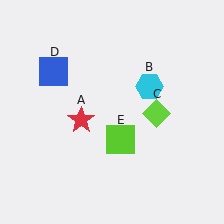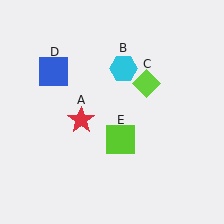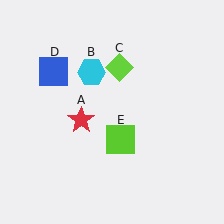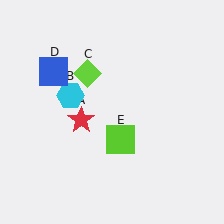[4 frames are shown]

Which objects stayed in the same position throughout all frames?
Red star (object A) and blue square (object D) and lime square (object E) remained stationary.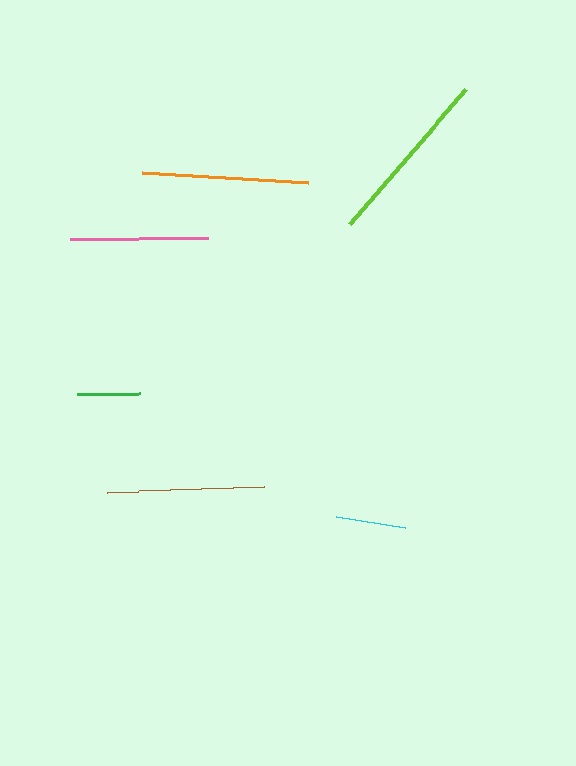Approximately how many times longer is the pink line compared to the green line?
The pink line is approximately 2.2 times the length of the green line.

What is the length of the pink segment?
The pink segment is approximately 139 pixels long.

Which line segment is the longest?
The lime line is the longest at approximately 177 pixels.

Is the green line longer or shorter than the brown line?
The brown line is longer than the green line.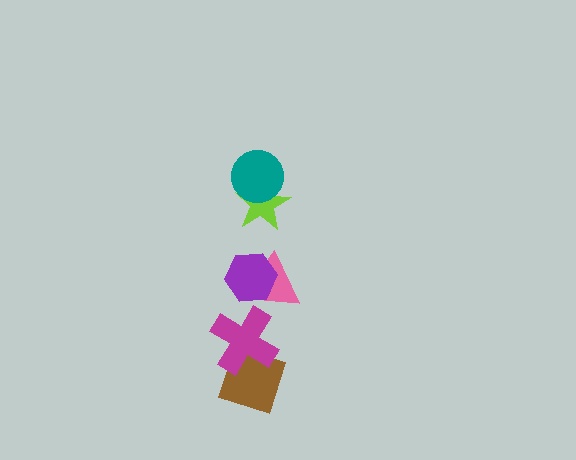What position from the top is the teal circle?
The teal circle is 1st from the top.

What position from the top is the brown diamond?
The brown diamond is 6th from the top.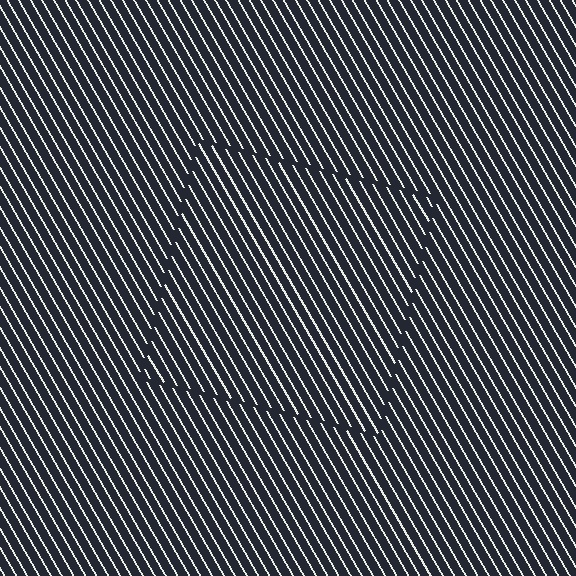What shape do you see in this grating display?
An illusory square. The interior of the shape contains the same grating, shifted by half a period — the contour is defined by the phase discontinuity where line-ends from the inner and outer gratings abut.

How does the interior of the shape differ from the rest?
The interior of the shape contains the same grating, shifted by half a period — the contour is defined by the phase discontinuity where line-ends from the inner and outer gratings abut.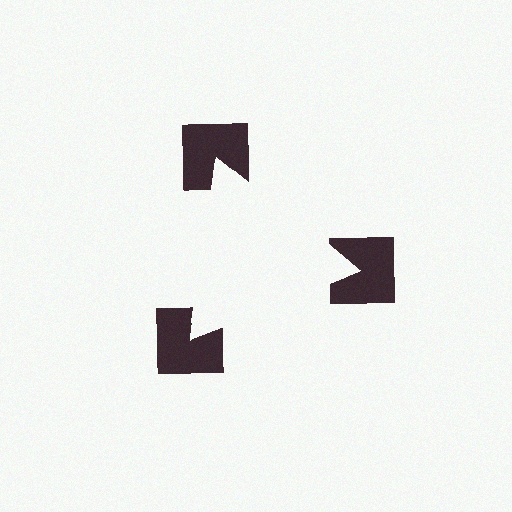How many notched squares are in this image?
There are 3 — one at each vertex of the illusory triangle.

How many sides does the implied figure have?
3 sides.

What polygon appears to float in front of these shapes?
An illusory triangle — its edges are inferred from the aligned wedge cuts in the notched squares, not physically drawn.